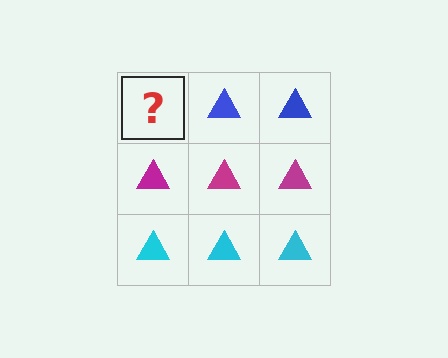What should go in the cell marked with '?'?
The missing cell should contain a blue triangle.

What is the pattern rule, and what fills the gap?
The rule is that each row has a consistent color. The gap should be filled with a blue triangle.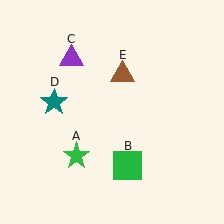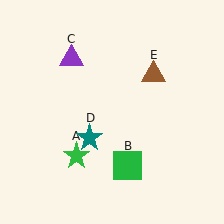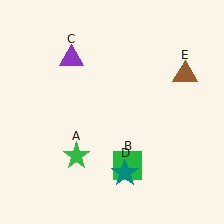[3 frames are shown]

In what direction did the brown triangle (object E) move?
The brown triangle (object E) moved right.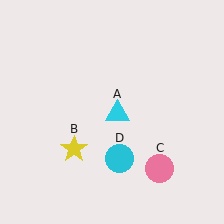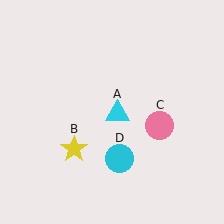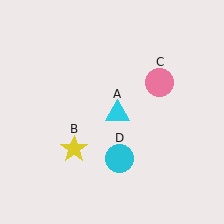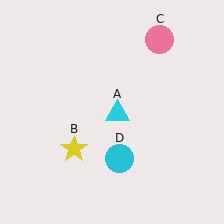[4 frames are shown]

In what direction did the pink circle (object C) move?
The pink circle (object C) moved up.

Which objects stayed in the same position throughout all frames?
Cyan triangle (object A) and yellow star (object B) and cyan circle (object D) remained stationary.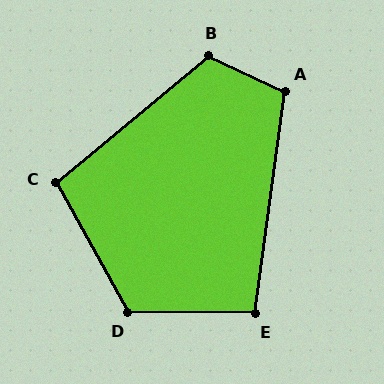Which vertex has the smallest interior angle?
E, at approximately 97 degrees.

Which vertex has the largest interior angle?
D, at approximately 119 degrees.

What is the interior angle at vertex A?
Approximately 107 degrees (obtuse).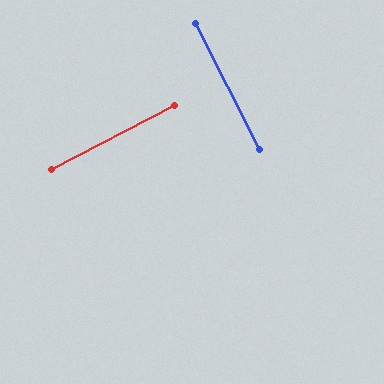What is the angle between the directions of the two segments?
Approximately 90 degrees.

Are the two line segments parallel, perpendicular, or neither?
Perpendicular — they meet at approximately 90°.